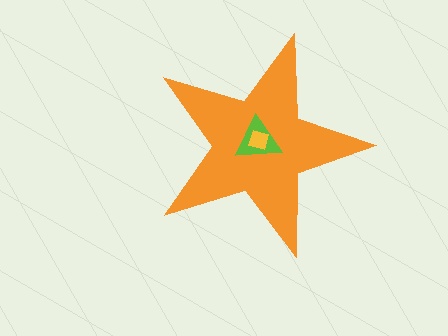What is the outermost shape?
The orange star.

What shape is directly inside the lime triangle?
The yellow diamond.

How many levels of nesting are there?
3.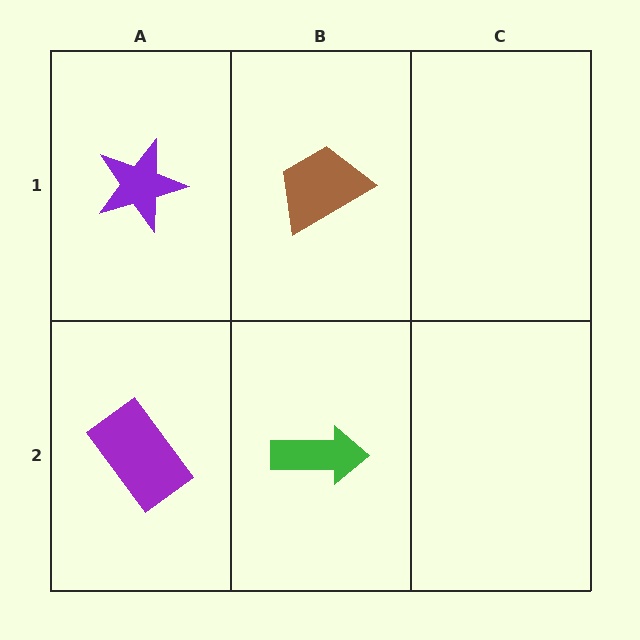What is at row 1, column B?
A brown trapezoid.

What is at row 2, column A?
A purple rectangle.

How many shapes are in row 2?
2 shapes.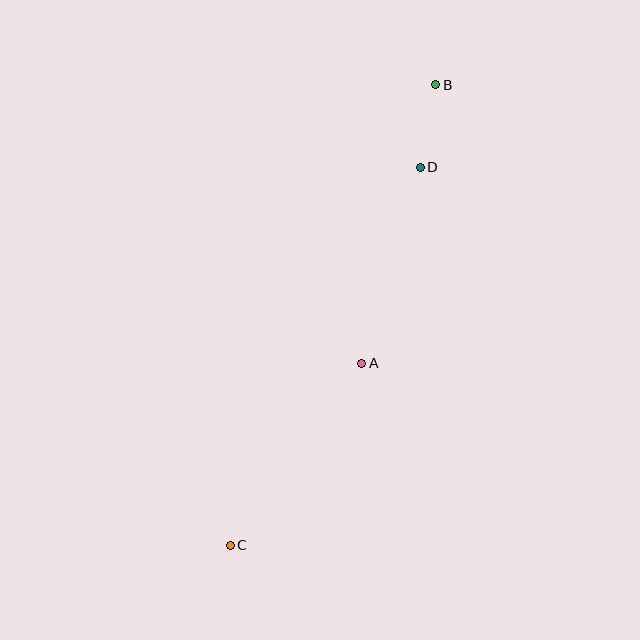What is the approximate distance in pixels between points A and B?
The distance between A and B is approximately 288 pixels.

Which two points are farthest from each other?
Points B and C are farthest from each other.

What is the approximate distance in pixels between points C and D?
The distance between C and D is approximately 423 pixels.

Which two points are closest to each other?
Points B and D are closest to each other.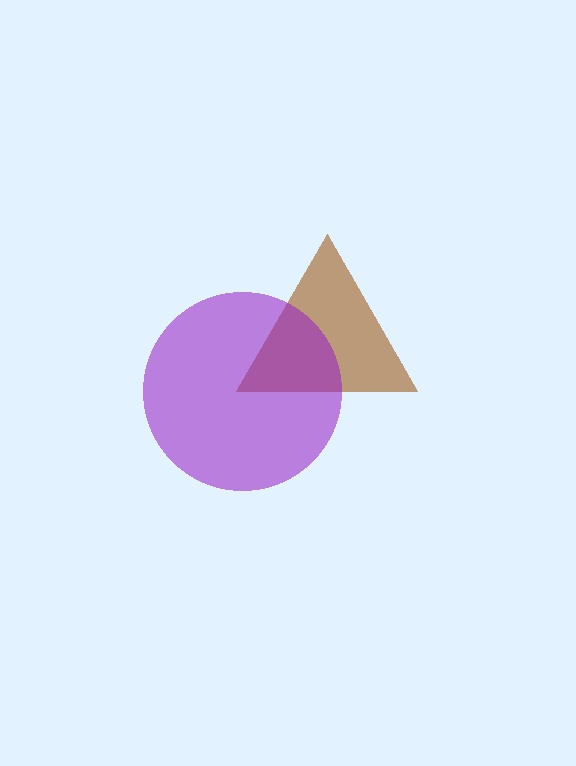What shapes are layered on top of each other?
The layered shapes are: a brown triangle, a purple circle.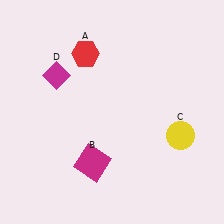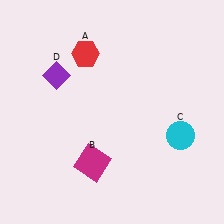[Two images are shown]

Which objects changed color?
C changed from yellow to cyan. D changed from magenta to purple.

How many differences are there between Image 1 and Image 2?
There are 2 differences between the two images.